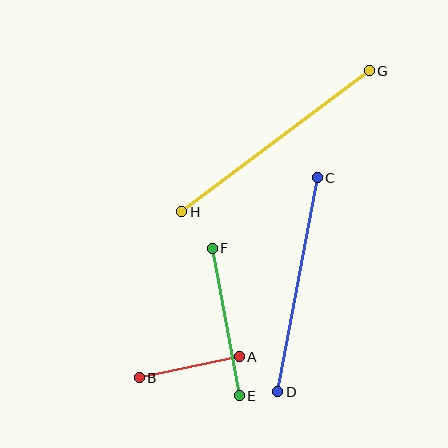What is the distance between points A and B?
The distance is approximately 102 pixels.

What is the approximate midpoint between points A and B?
The midpoint is at approximately (189, 367) pixels.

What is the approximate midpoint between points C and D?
The midpoint is at approximately (298, 285) pixels.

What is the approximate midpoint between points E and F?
The midpoint is at approximately (226, 322) pixels.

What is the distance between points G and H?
The distance is approximately 235 pixels.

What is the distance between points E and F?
The distance is approximately 150 pixels.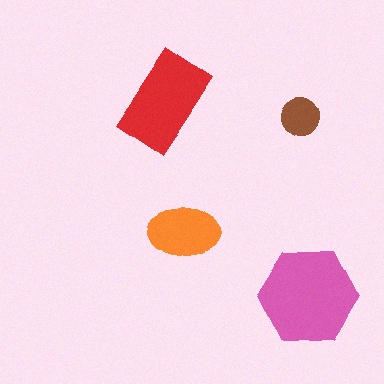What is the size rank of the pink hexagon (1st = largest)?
1st.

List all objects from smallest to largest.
The brown circle, the orange ellipse, the red rectangle, the pink hexagon.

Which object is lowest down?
The pink hexagon is bottommost.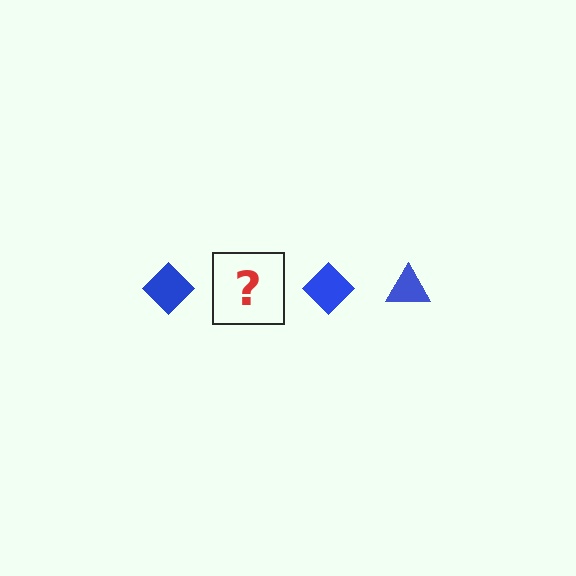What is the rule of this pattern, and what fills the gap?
The rule is that the pattern cycles through diamond, triangle shapes in blue. The gap should be filled with a blue triangle.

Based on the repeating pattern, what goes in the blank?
The blank should be a blue triangle.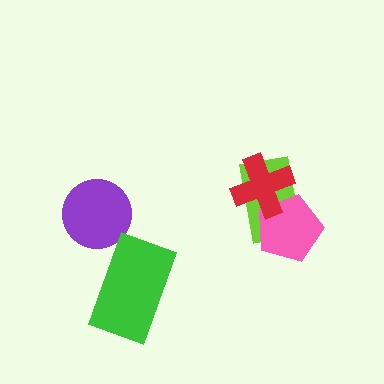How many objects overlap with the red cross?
2 objects overlap with the red cross.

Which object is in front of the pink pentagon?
The red cross is in front of the pink pentagon.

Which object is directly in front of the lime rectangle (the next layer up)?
The pink pentagon is directly in front of the lime rectangle.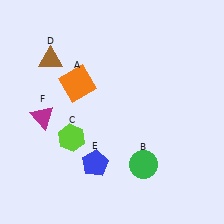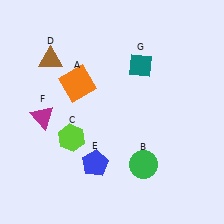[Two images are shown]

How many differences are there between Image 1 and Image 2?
There is 1 difference between the two images.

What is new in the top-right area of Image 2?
A teal diamond (G) was added in the top-right area of Image 2.